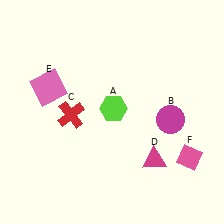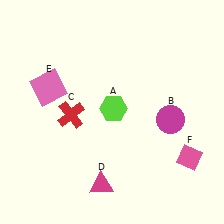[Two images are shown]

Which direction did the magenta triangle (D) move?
The magenta triangle (D) moved left.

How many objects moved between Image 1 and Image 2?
1 object moved between the two images.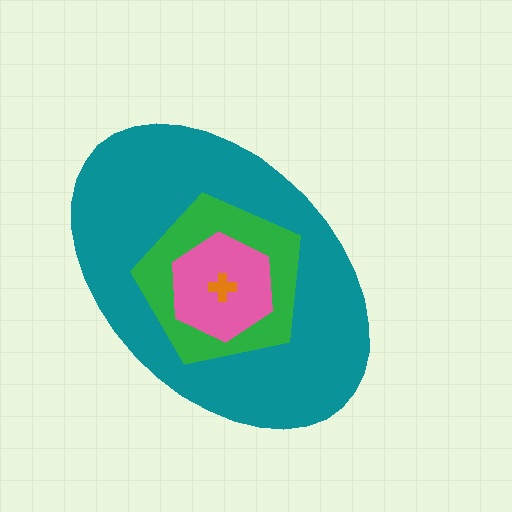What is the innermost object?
The orange cross.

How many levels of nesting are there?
4.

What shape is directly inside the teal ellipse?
The green pentagon.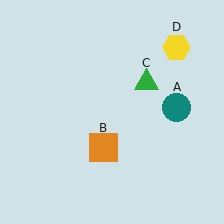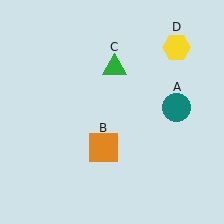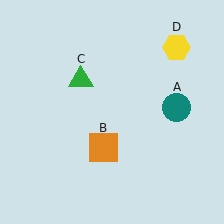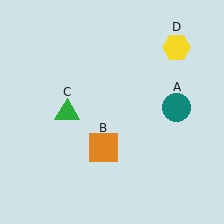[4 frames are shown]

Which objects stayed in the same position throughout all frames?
Teal circle (object A) and orange square (object B) and yellow hexagon (object D) remained stationary.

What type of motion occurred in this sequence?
The green triangle (object C) rotated counterclockwise around the center of the scene.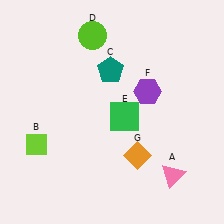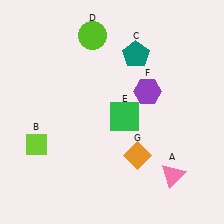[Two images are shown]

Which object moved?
The teal pentagon (C) moved right.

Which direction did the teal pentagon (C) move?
The teal pentagon (C) moved right.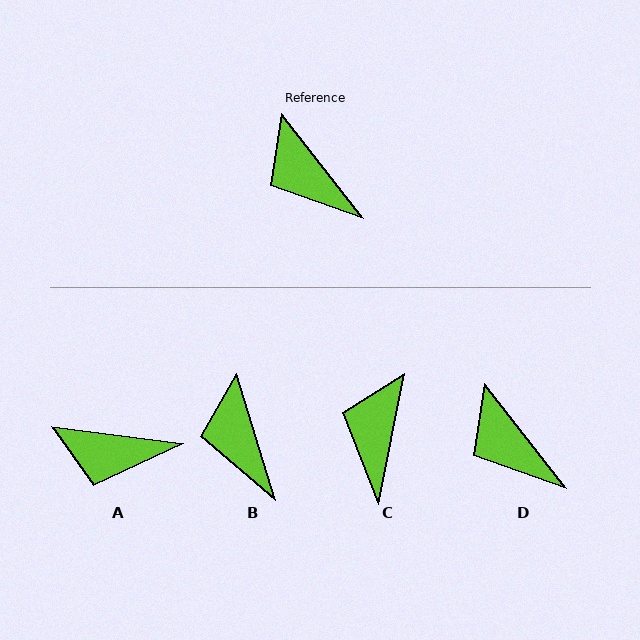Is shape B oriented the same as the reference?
No, it is off by about 21 degrees.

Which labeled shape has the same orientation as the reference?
D.